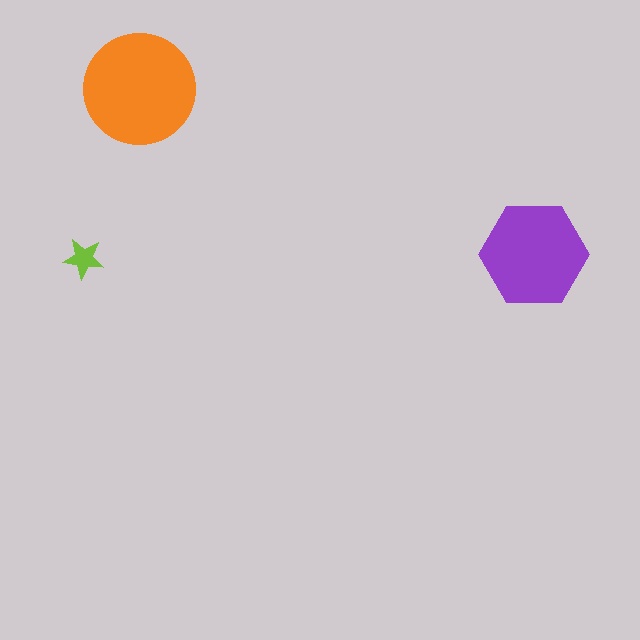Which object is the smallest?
The lime star.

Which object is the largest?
The orange circle.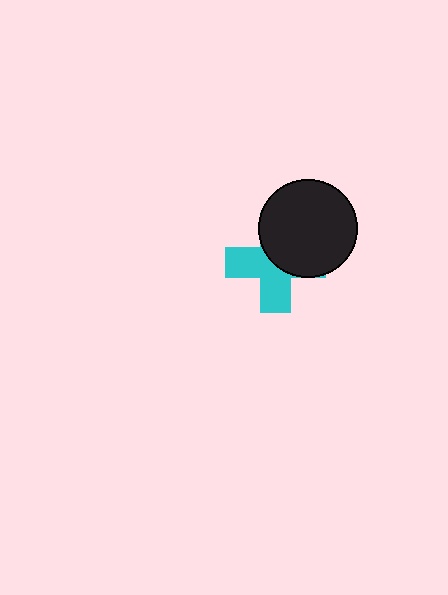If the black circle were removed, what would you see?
You would see the complete cyan cross.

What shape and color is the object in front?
The object in front is a black circle.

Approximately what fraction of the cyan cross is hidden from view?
Roughly 50% of the cyan cross is hidden behind the black circle.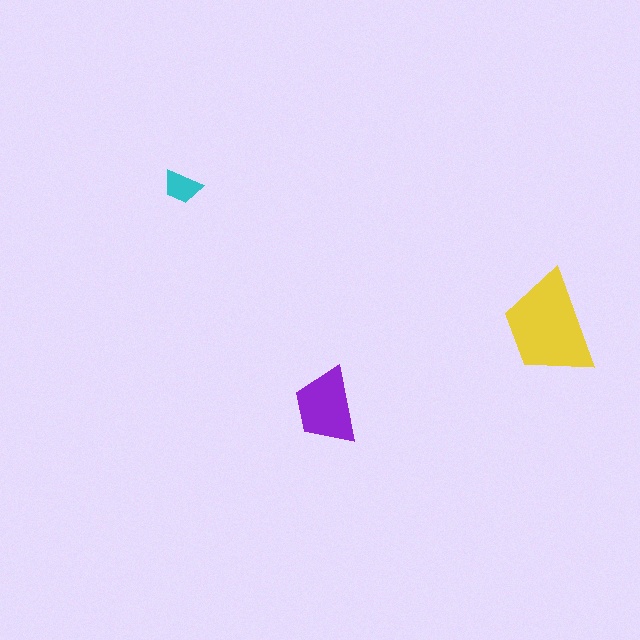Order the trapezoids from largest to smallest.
the yellow one, the purple one, the cyan one.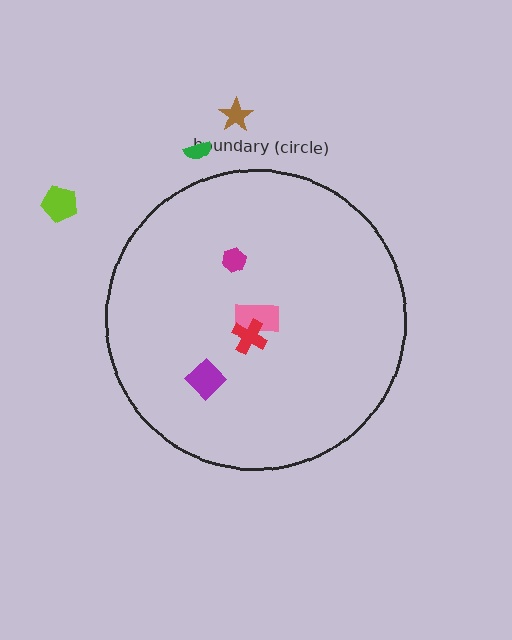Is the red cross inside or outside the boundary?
Inside.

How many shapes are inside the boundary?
4 inside, 3 outside.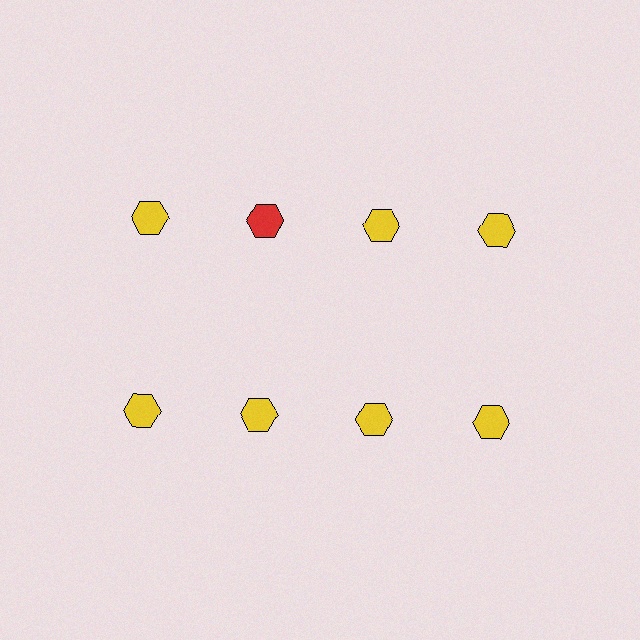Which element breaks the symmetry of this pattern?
The red hexagon in the top row, second from left column breaks the symmetry. All other shapes are yellow hexagons.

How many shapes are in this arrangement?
There are 8 shapes arranged in a grid pattern.